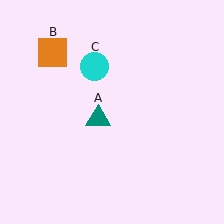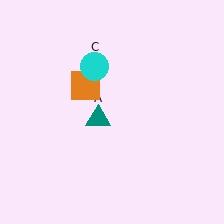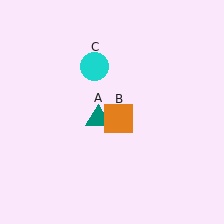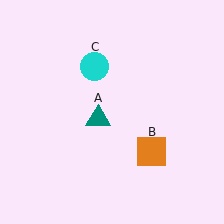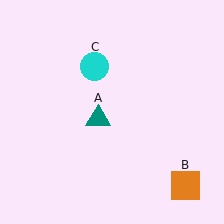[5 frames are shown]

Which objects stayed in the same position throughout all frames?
Teal triangle (object A) and cyan circle (object C) remained stationary.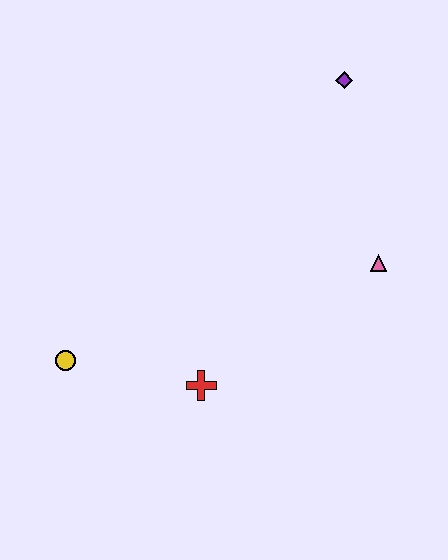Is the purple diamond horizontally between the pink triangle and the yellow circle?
Yes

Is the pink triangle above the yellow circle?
Yes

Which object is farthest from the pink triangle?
The yellow circle is farthest from the pink triangle.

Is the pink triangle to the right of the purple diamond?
Yes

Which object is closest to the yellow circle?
The red cross is closest to the yellow circle.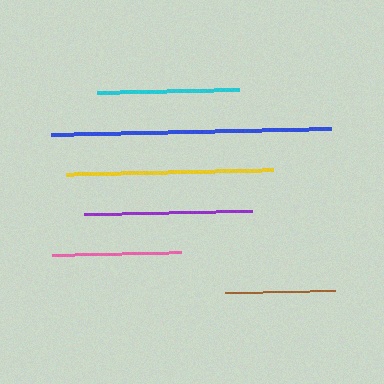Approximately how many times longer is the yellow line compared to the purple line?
The yellow line is approximately 1.2 times the length of the purple line.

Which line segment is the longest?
The blue line is the longest at approximately 280 pixels.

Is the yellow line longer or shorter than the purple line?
The yellow line is longer than the purple line.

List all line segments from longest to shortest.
From longest to shortest: blue, yellow, purple, cyan, pink, brown.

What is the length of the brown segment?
The brown segment is approximately 110 pixels long.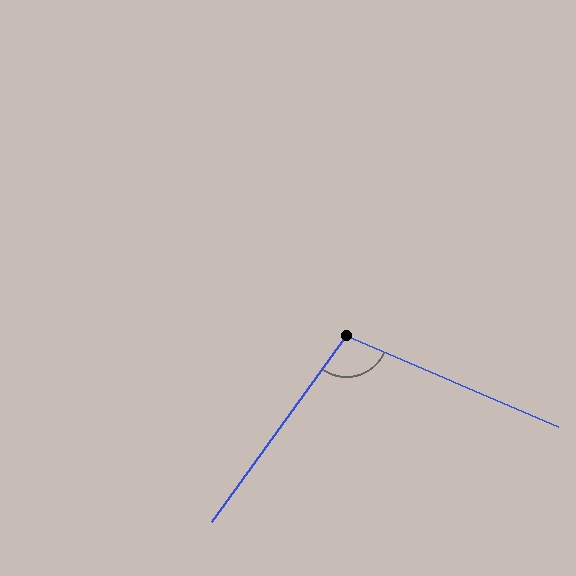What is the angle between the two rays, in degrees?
Approximately 103 degrees.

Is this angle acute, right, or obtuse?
It is obtuse.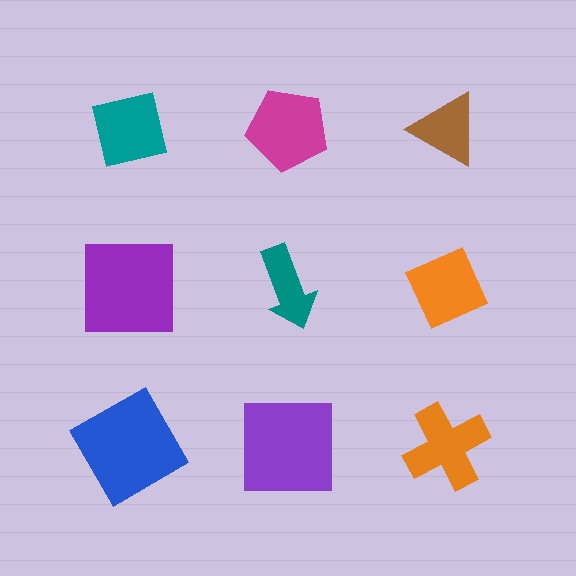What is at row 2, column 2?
A teal arrow.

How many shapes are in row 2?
3 shapes.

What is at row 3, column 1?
A blue diamond.